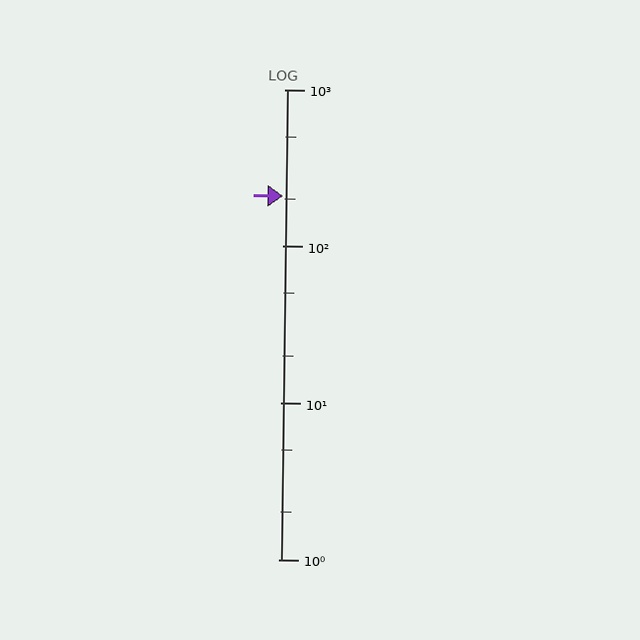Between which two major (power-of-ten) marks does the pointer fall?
The pointer is between 100 and 1000.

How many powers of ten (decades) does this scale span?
The scale spans 3 decades, from 1 to 1000.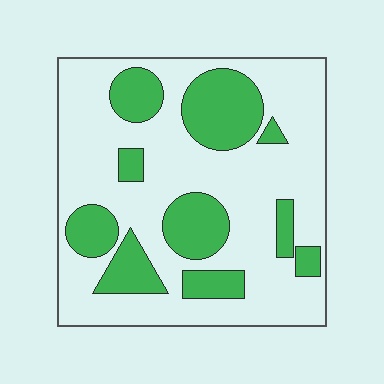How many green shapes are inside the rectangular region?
10.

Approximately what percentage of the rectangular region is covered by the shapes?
Approximately 30%.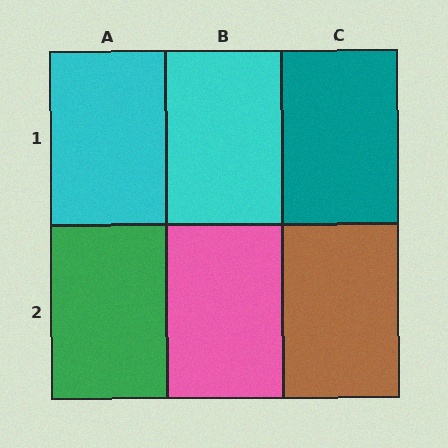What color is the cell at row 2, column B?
Pink.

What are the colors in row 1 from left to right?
Cyan, cyan, teal.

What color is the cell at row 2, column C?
Brown.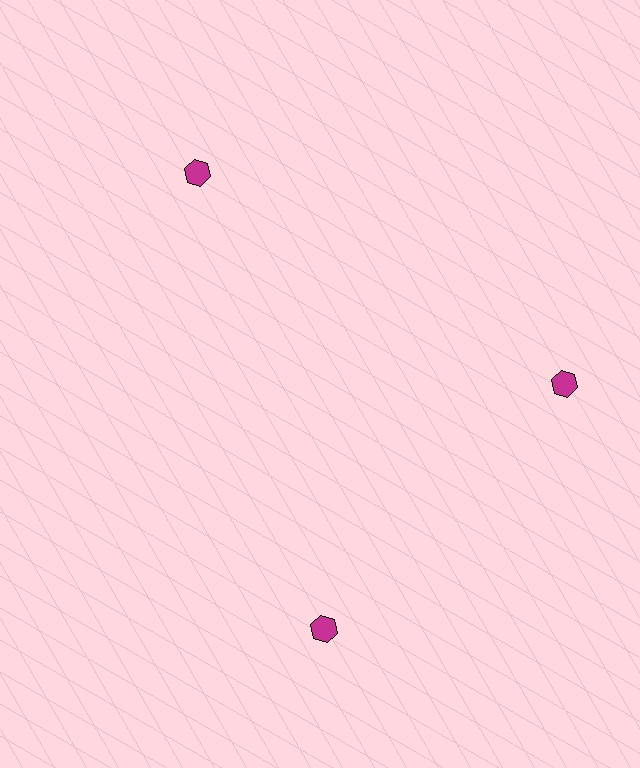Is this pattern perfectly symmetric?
No. The 3 magenta hexagons are arranged in a ring, but one element near the 7 o'clock position is rotated out of alignment along the ring, breaking the 3-fold rotational symmetry.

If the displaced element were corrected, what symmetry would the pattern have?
It would have 3-fold rotational symmetry — the pattern would map onto itself every 120 degrees.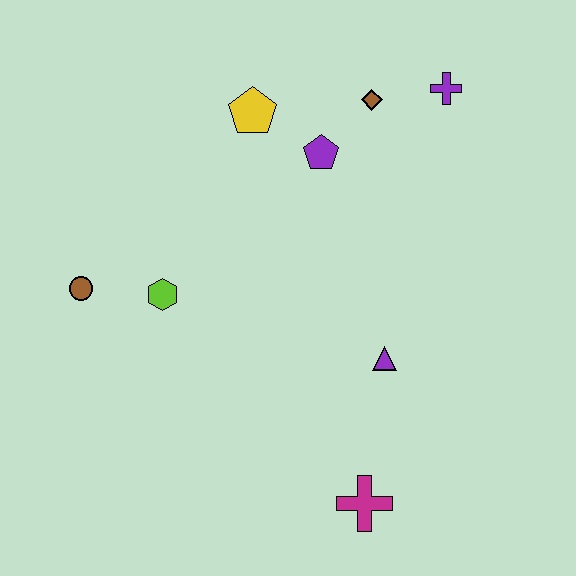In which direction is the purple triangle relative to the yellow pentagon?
The purple triangle is below the yellow pentagon.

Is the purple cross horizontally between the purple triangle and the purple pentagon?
No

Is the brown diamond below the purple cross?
Yes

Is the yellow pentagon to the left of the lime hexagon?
No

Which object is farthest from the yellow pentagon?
The magenta cross is farthest from the yellow pentagon.